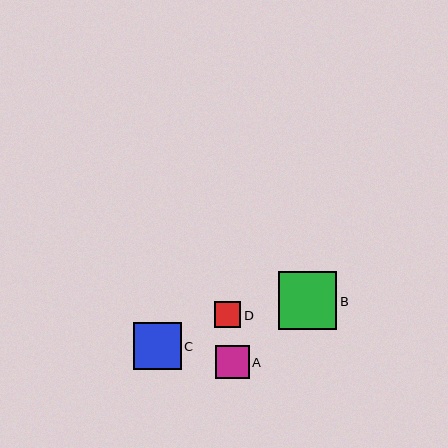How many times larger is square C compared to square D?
Square C is approximately 1.8 times the size of square D.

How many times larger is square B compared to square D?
Square B is approximately 2.2 times the size of square D.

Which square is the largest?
Square B is the largest with a size of approximately 58 pixels.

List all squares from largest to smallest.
From largest to smallest: B, C, A, D.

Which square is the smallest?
Square D is the smallest with a size of approximately 26 pixels.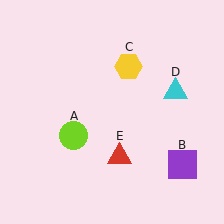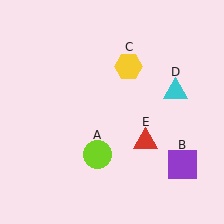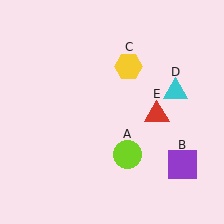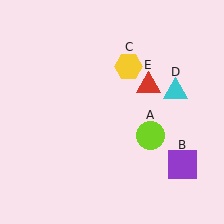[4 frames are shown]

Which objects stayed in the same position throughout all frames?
Purple square (object B) and yellow hexagon (object C) and cyan triangle (object D) remained stationary.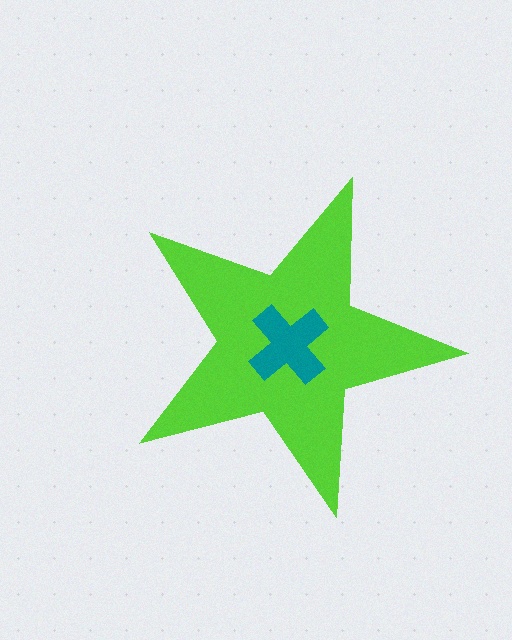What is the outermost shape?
The lime star.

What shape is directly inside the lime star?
The teal cross.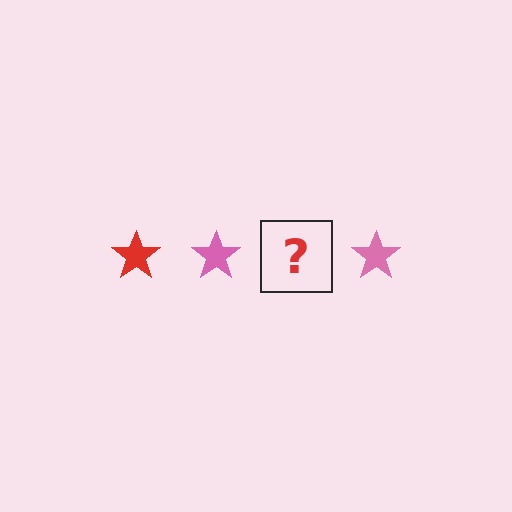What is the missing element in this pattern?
The missing element is a red star.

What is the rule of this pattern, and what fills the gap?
The rule is that the pattern cycles through red, pink stars. The gap should be filled with a red star.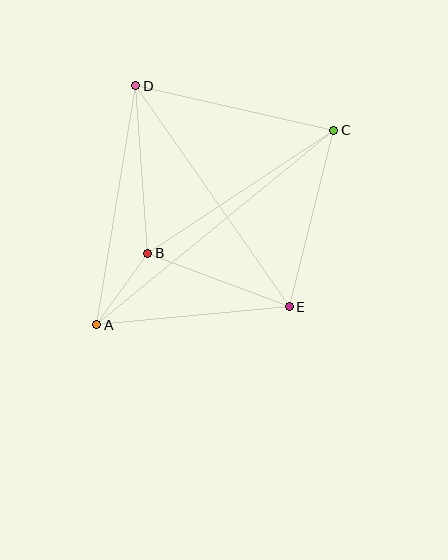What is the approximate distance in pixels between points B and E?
The distance between B and E is approximately 151 pixels.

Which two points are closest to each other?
Points A and B are closest to each other.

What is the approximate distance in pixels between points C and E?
The distance between C and E is approximately 182 pixels.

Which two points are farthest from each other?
Points A and C are farthest from each other.